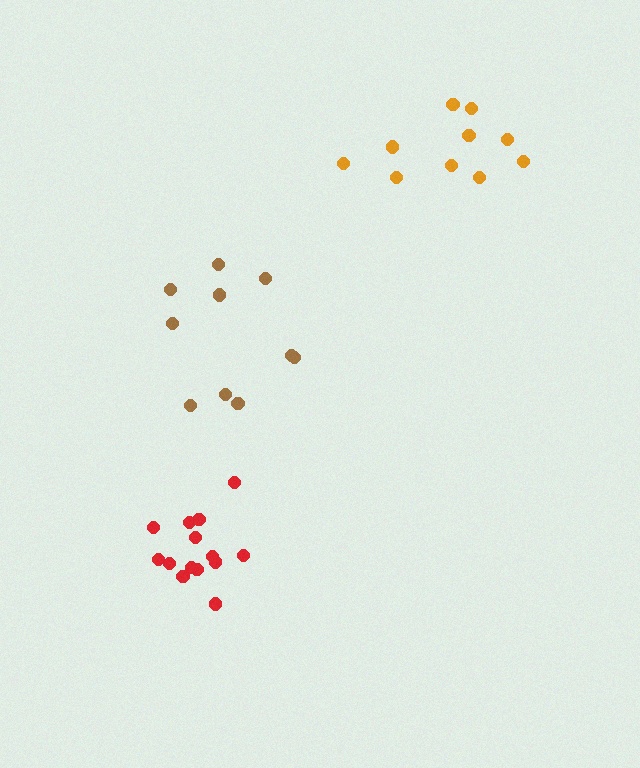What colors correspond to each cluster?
The clusters are colored: orange, red, brown.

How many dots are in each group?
Group 1: 10 dots, Group 2: 14 dots, Group 3: 10 dots (34 total).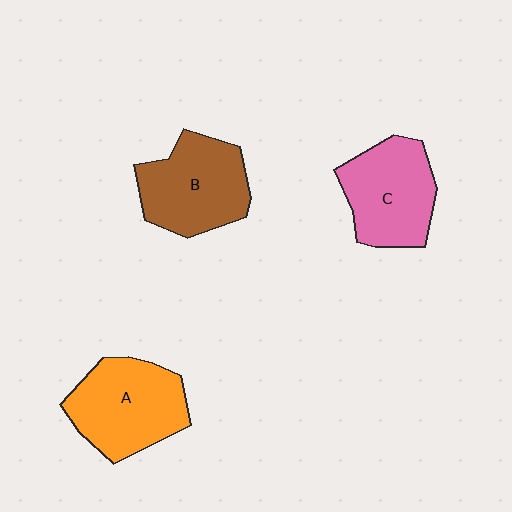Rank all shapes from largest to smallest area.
From largest to smallest: A (orange), B (brown), C (pink).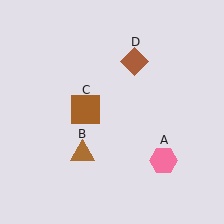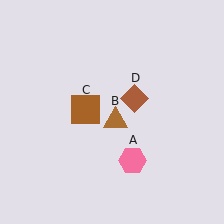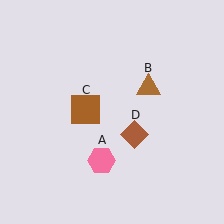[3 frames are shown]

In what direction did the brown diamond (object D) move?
The brown diamond (object D) moved down.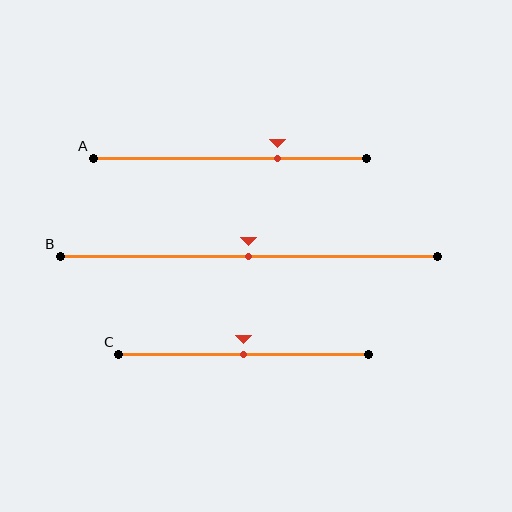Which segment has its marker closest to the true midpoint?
Segment B has its marker closest to the true midpoint.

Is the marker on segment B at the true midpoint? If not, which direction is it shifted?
Yes, the marker on segment B is at the true midpoint.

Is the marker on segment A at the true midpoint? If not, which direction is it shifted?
No, the marker on segment A is shifted to the right by about 17% of the segment length.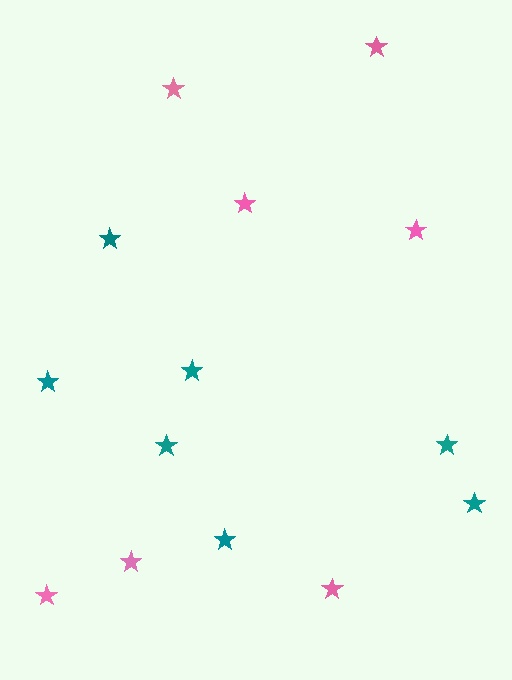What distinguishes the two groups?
There are 2 groups: one group of teal stars (7) and one group of pink stars (7).